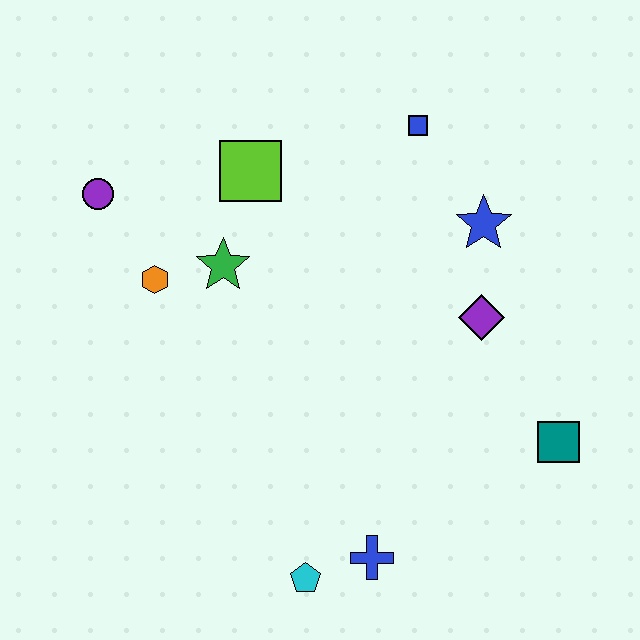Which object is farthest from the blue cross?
The purple circle is farthest from the blue cross.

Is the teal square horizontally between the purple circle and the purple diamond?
No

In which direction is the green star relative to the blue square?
The green star is to the left of the blue square.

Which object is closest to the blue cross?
The cyan pentagon is closest to the blue cross.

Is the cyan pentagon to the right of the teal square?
No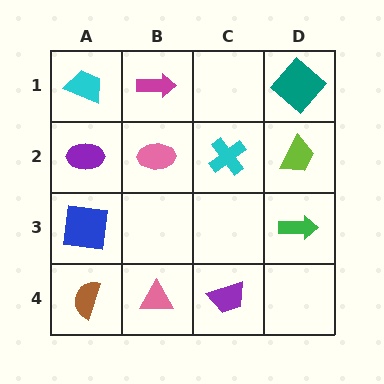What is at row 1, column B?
A magenta arrow.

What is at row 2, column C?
A cyan cross.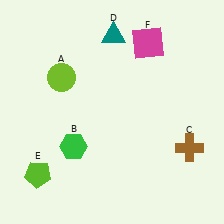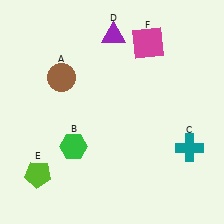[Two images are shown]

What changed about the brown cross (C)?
In Image 1, C is brown. In Image 2, it changed to teal.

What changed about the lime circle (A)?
In Image 1, A is lime. In Image 2, it changed to brown.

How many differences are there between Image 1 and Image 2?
There are 3 differences between the two images.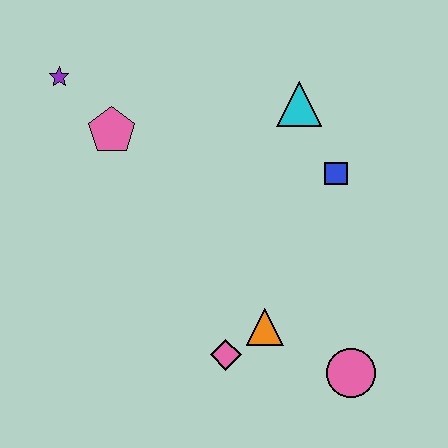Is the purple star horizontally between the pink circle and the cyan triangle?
No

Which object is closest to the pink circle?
The orange triangle is closest to the pink circle.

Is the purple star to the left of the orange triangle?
Yes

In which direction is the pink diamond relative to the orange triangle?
The pink diamond is to the left of the orange triangle.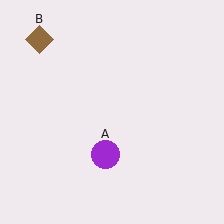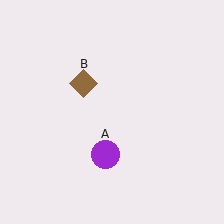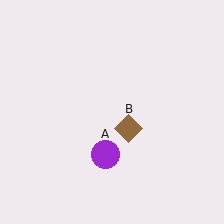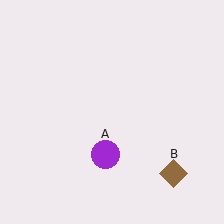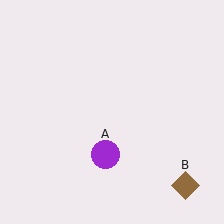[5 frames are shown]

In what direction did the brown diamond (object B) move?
The brown diamond (object B) moved down and to the right.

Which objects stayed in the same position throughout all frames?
Purple circle (object A) remained stationary.